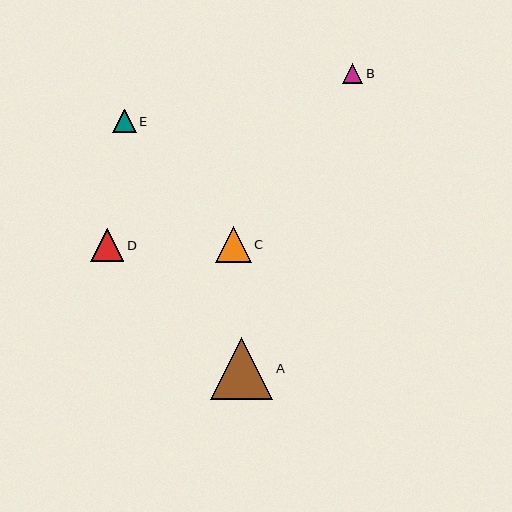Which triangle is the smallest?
Triangle B is the smallest with a size of approximately 20 pixels.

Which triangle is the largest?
Triangle A is the largest with a size of approximately 62 pixels.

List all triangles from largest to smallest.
From largest to smallest: A, C, D, E, B.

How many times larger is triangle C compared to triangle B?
Triangle C is approximately 1.7 times the size of triangle B.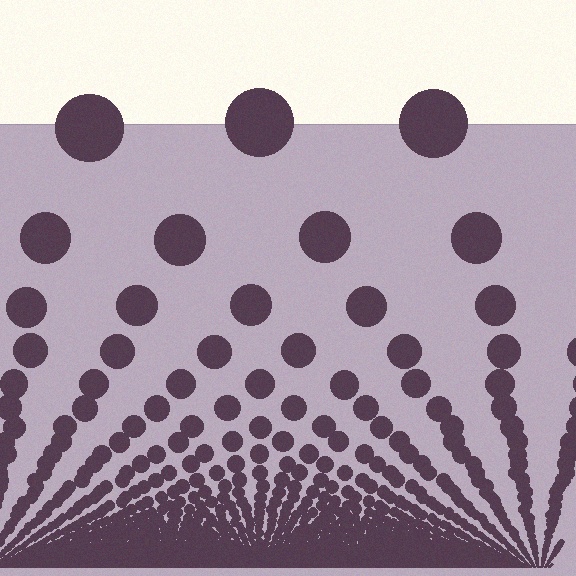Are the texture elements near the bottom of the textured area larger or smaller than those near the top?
Smaller. The gradient is inverted — elements near the bottom are smaller and denser.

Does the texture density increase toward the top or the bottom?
Density increases toward the bottom.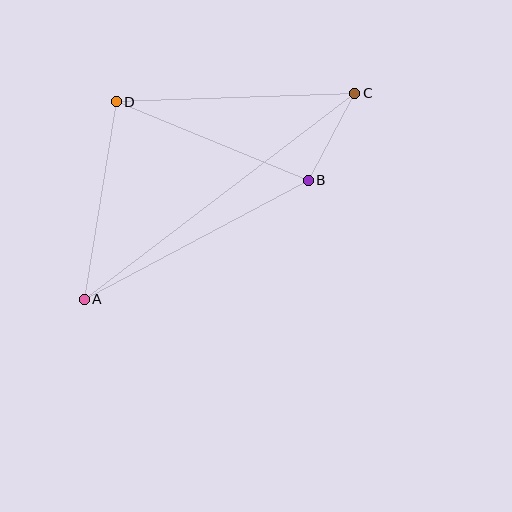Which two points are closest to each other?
Points B and C are closest to each other.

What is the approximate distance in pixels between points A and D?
The distance between A and D is approximately 200 pixels.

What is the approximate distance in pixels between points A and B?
The distance between A and B is approximately 254 pixels.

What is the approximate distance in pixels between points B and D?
The distance between B and D is approximately 207 pixels.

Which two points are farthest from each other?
Points A and C are farthest from each other.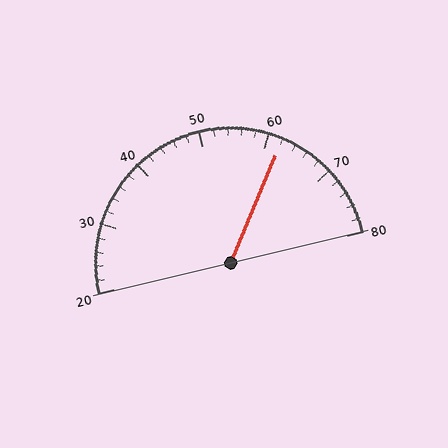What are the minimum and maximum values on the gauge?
The gauge ranges from 20 to 80.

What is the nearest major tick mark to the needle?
The nearest major tick mark is 60.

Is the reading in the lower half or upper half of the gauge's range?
The reading is in the upper half of the range (20 to 80).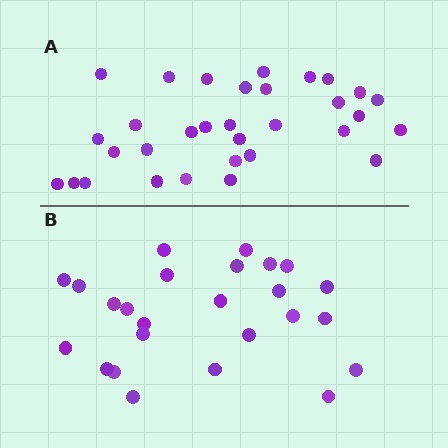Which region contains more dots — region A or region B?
Region A (the top region) has more dots.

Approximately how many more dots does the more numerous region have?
Region A has roughly 8 or so more dots than region B.